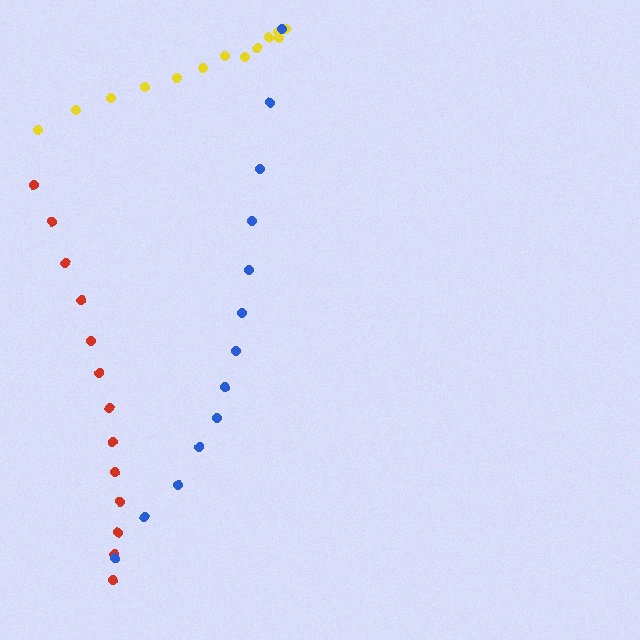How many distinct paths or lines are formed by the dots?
There are 3 distinct paths.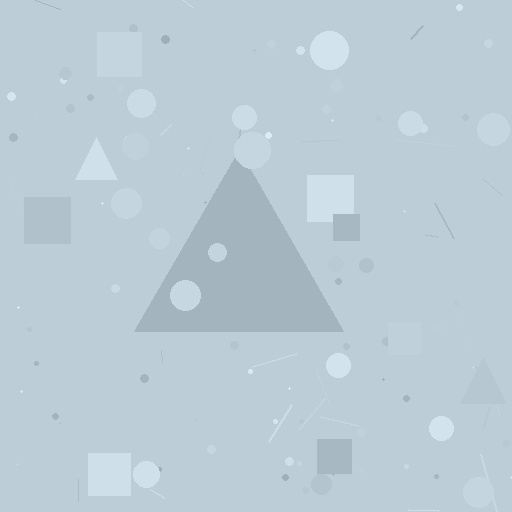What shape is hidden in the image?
A triangle is hidden in the image.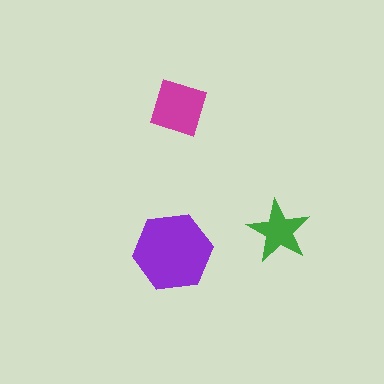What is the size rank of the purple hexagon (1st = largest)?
1st.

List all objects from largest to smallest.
The purple hexagon, the magenta square, the green star.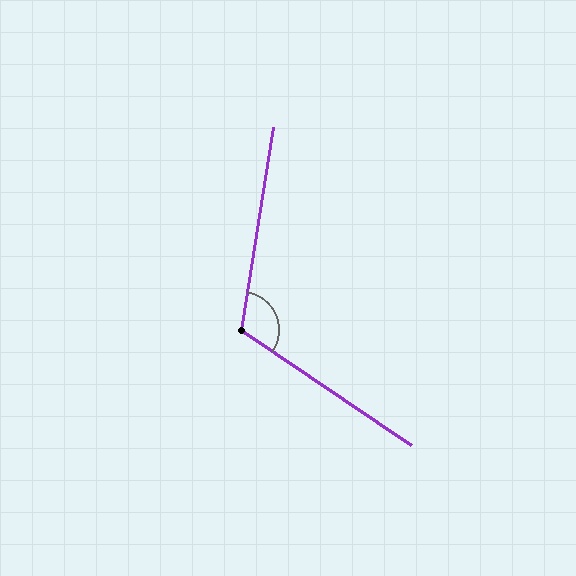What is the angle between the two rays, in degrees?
Approximately 115 degrees.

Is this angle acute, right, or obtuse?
It is obtuse.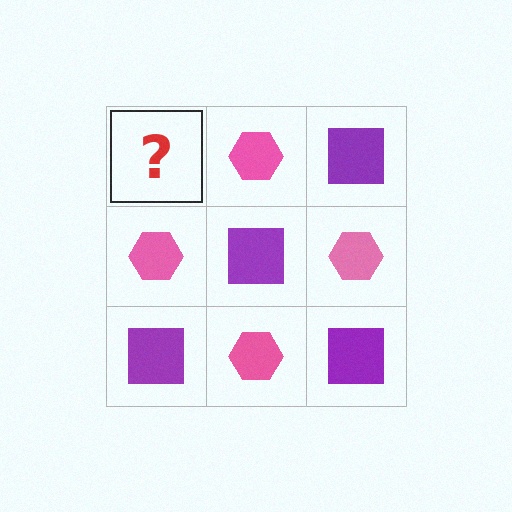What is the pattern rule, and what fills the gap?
The rule is that it alternates purple square and pink hexagon in a checkerboard pattern. The gap should be filled with a purple square.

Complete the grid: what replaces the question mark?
The question mark should be replaced with a purple square.